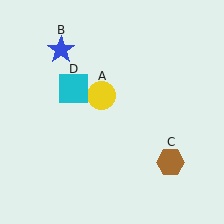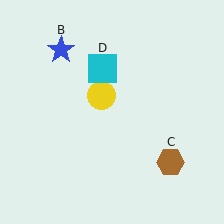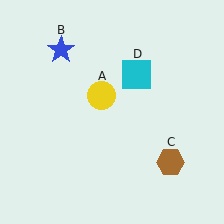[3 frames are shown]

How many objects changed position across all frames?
1 object changed position: cyan square (object D).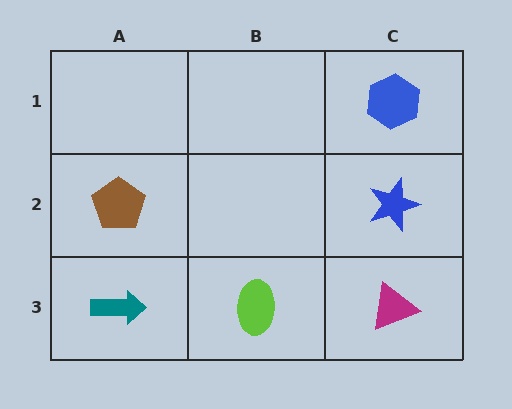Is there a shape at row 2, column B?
No, that cell is empty.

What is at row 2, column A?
A brown pentagon.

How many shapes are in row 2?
2 shapes.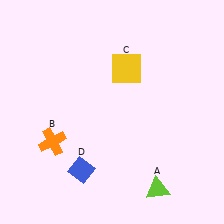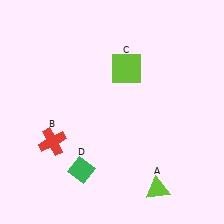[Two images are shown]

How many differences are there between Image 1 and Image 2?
There are 3 differences between the two images.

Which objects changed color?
B changed from orange to red. C changed from yellow to lime. D changed from blue to green.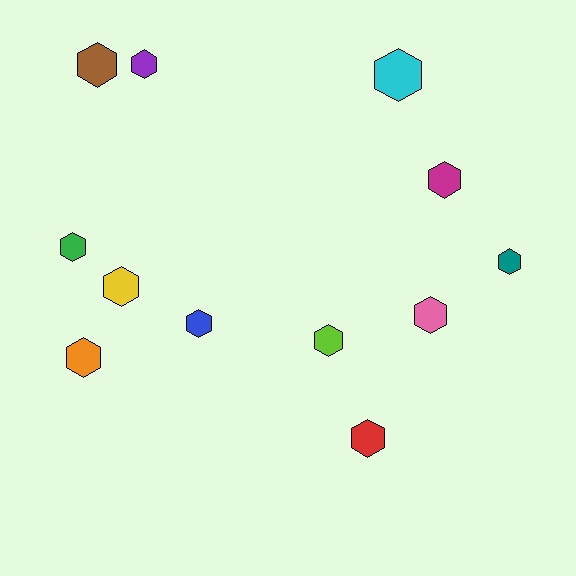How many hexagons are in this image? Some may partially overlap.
There are 12 hexagons.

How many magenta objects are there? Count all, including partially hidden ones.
There is 1 magenta object.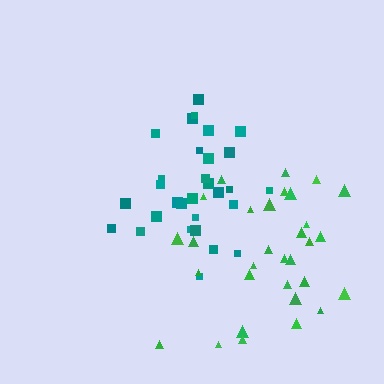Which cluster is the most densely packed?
Teal.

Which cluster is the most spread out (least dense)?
Green.